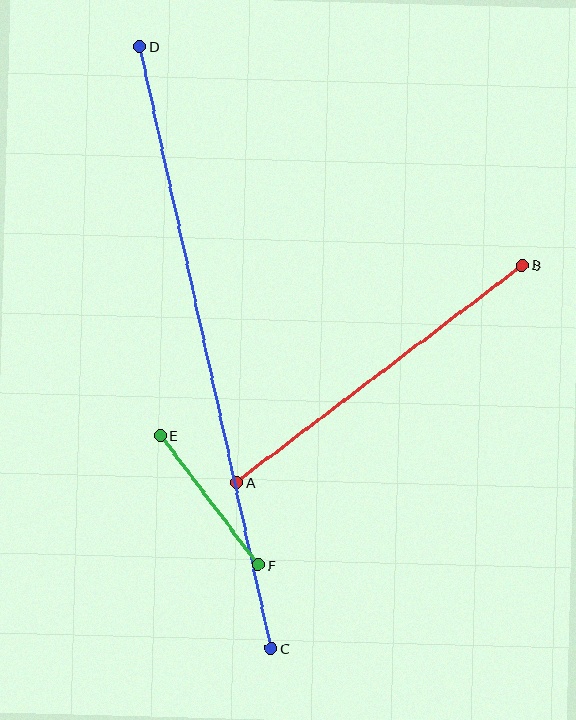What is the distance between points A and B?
The distance is approximately 359 pixels.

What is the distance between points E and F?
The distance is approximately 163 pixels.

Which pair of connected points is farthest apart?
Points C and D are farthest apart.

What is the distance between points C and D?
The distance is approximately 616 pixels.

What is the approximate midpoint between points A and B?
The midpoint is at approximately (379, 374) pixels.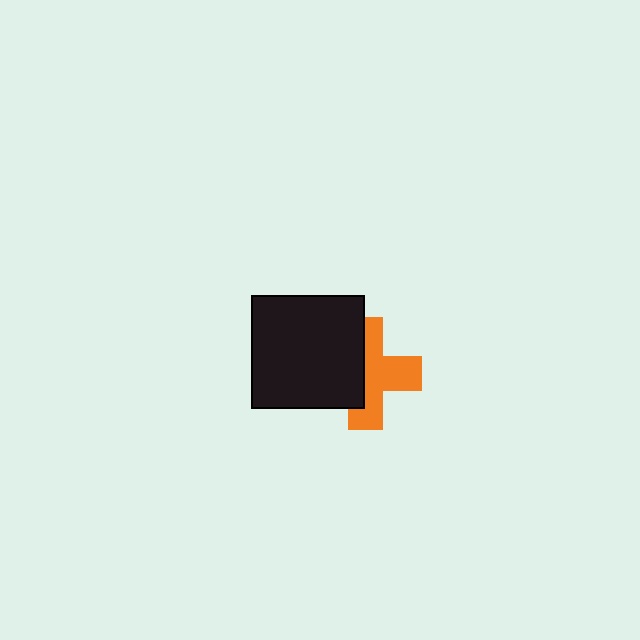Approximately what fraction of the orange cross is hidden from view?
Roughly 45% of the orange cross is hidden behind the black square.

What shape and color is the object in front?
The object in front is a black square.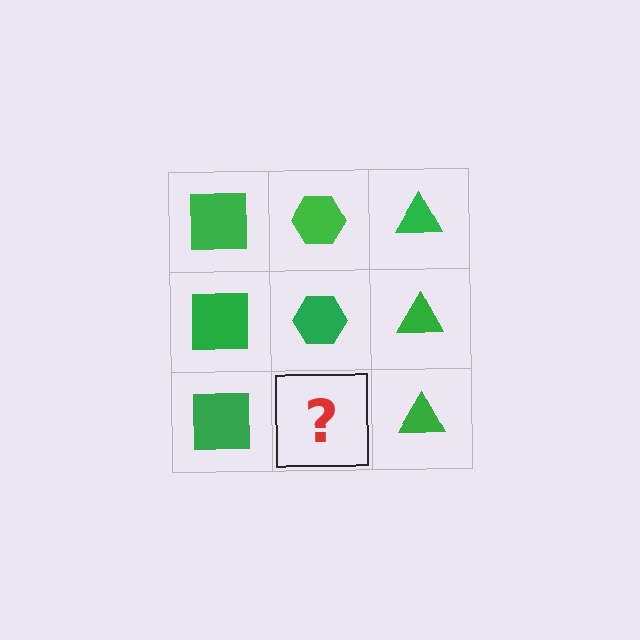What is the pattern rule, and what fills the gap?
The rule is that each column has a consistent shape. The gap should be filled with a green hexagon.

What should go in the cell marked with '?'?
The missing cell should contain a green hexagon.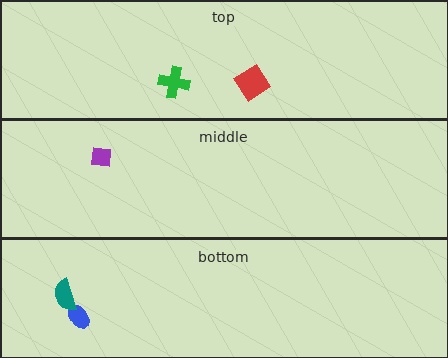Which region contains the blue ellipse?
The bottom region.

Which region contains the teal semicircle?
The bottom region.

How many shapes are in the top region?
2.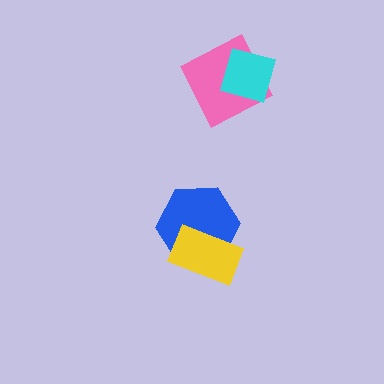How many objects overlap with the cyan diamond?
1 object overlaps with the cyan diamond.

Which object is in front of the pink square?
The cyan diamond is in front of the pink square.